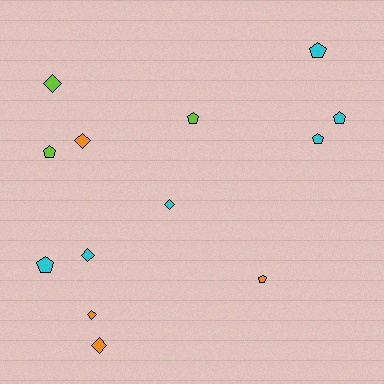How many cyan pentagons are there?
There are 4 cyan pentagons.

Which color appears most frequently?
Cyan, with 6 objects.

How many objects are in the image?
There are 13 objects.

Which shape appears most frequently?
Pentagon, with 7 objects.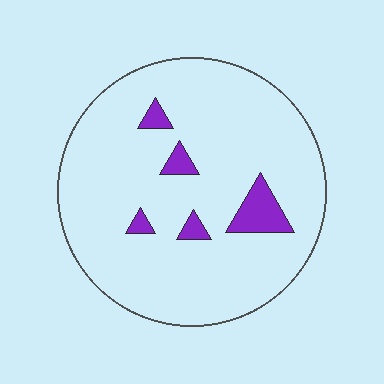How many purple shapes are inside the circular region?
5.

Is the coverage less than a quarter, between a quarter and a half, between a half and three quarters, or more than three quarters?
Less than a quarter.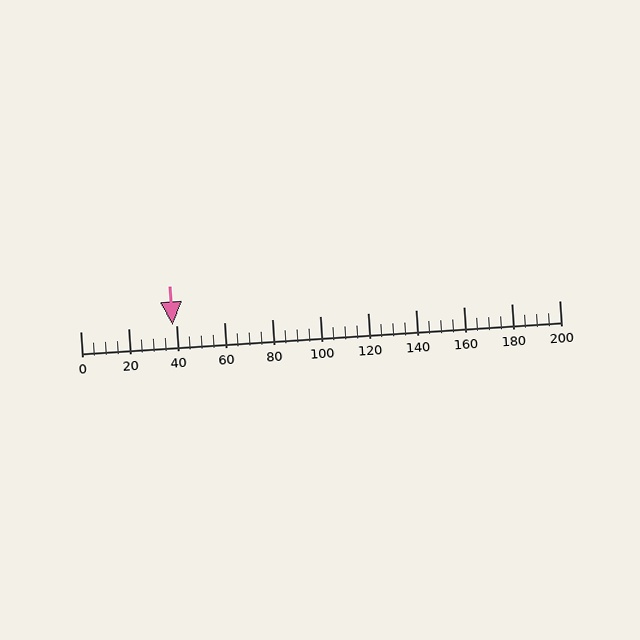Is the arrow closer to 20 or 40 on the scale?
The arrow is closer to 40.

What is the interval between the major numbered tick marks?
The major tick marks are spaced 20 units apart.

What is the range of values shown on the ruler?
The ruler shows values from 0 to 200.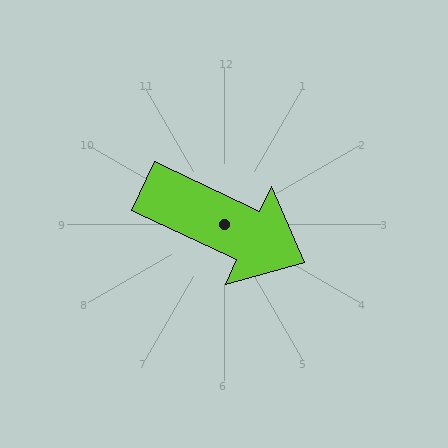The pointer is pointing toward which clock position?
Roughly 4 o'clock.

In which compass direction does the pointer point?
Southeast.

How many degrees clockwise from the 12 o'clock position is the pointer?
Approximately 115 degrees.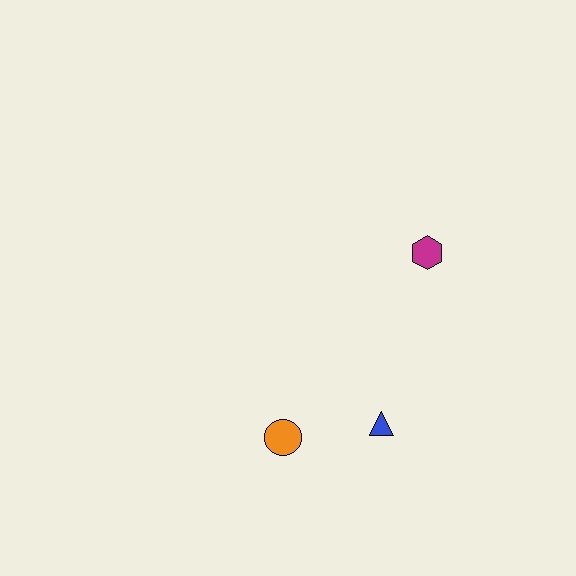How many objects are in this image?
There are 3 objects.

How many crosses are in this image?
There are no crosses.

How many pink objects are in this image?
There are no pink objects.